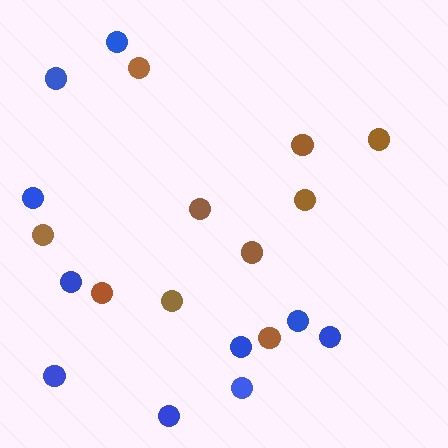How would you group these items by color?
There are 2 groups: one group of blue circles (10) and one group of brown circles (10).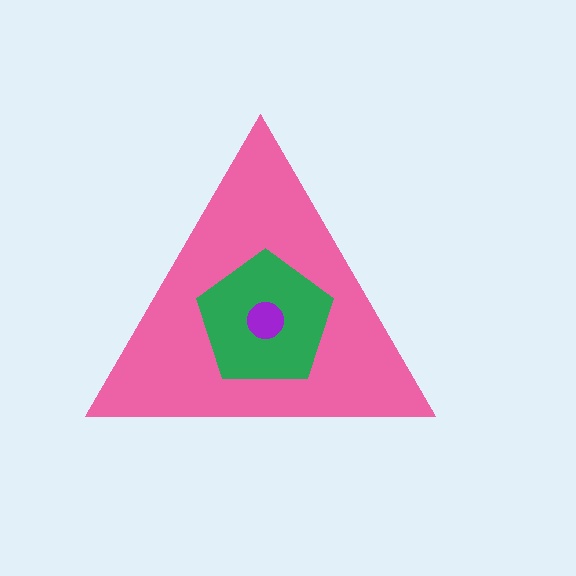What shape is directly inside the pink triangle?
The green pentagon.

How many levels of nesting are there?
3.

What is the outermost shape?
The pink triangle.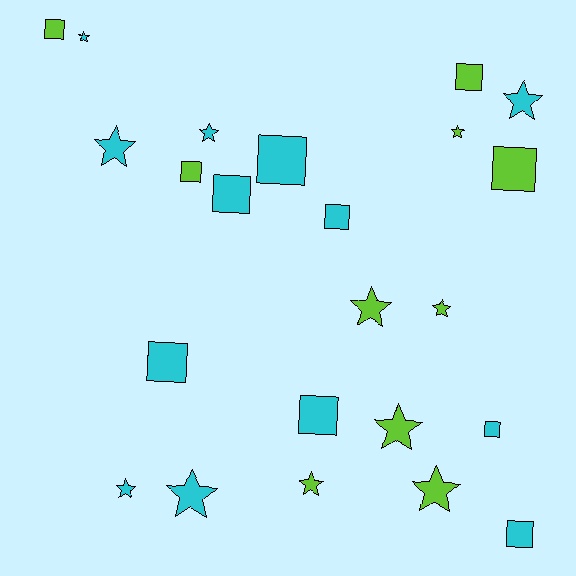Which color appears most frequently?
Cyan, with 13 objects.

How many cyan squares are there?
There are 7 cyan squares.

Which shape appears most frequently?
Star, with 12 objects.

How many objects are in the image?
There are 23 objects.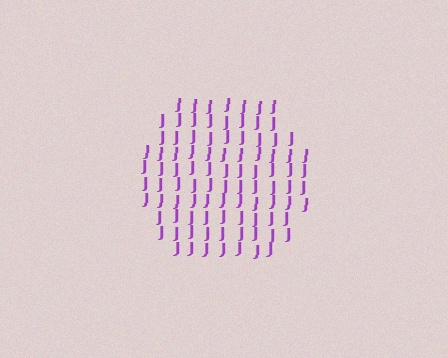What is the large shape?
The large shape is a hexagon.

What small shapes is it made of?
It is made of small letter J's.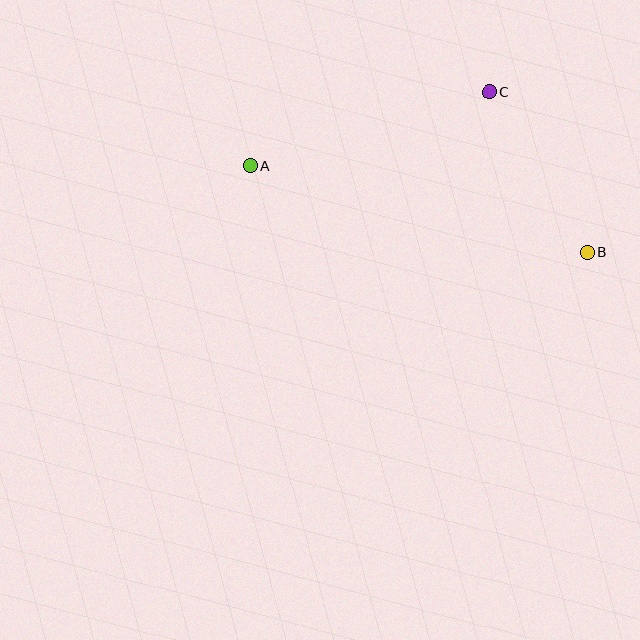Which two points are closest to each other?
Points B and C are closest to each other.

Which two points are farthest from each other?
Points A and B are farthest from each other.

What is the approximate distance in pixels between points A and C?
The distance between A and C is approximately 251 pixels.